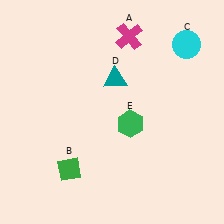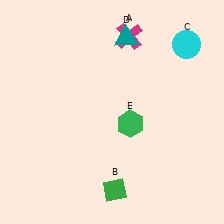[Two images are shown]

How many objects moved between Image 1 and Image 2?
2 objects moved between the two images.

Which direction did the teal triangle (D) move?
The teal triangle (D) moved up.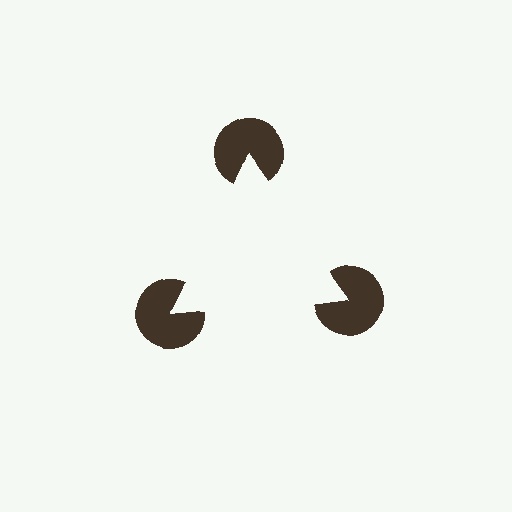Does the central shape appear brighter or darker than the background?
It typically appears slightly brighter than the background, even though no actual brightness change is drawn.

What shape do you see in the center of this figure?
An illusory triangle — its edges are inferred from the aligned wedge cuts in the pac-man discs, not physically drawn.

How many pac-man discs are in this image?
There are 3 — one at each vertex of the illusory triangle.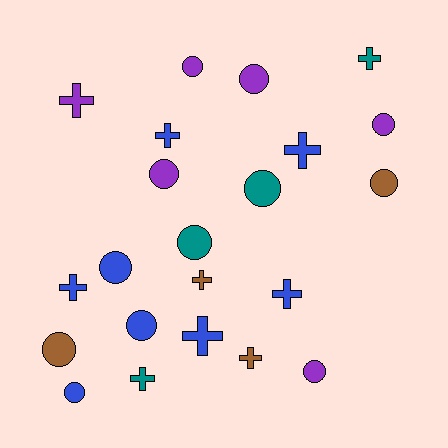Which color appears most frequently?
Blue, with 8 objects.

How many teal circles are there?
There are 2 teal circles.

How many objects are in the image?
There are 22 objects.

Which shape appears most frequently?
Circle, with 12 objects.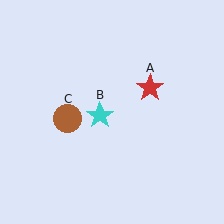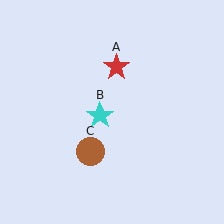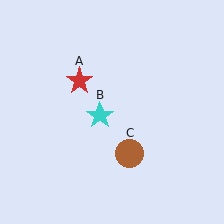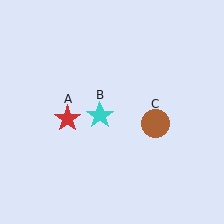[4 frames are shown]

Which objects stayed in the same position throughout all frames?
Cyan star (object B) remained stationary.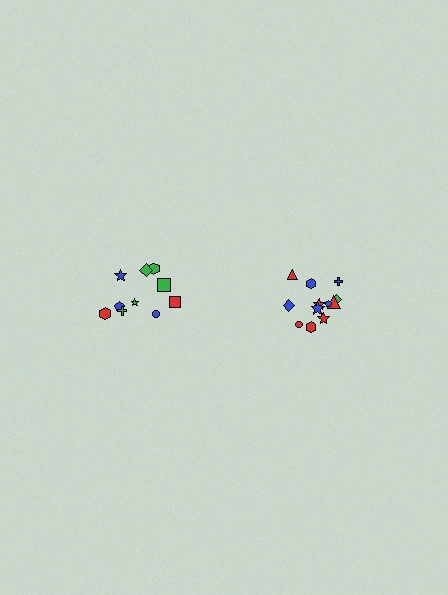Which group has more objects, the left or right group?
The right group.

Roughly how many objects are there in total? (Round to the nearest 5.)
Roughly 20 objects in total.